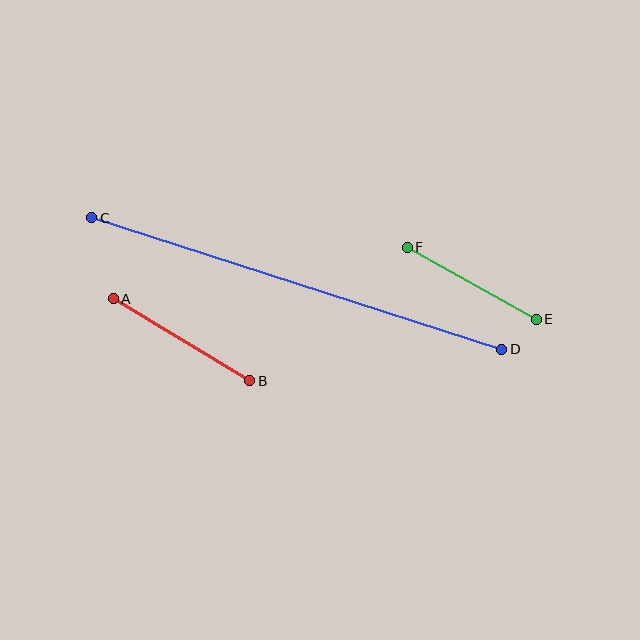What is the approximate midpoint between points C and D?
The midpoint is at approximately (297, 284) pixels.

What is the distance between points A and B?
The distance is approximately 159 pixels.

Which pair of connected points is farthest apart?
Points C and D are farthest apart.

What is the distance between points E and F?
The distance is approximately 148 pixels.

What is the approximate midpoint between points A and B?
The midpoint is at approximately (181, 340) pixels.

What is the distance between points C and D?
The distance is approximately 431 pixels.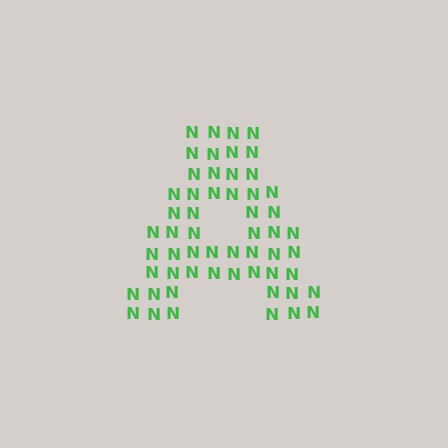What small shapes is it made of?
It is made of small letter N's.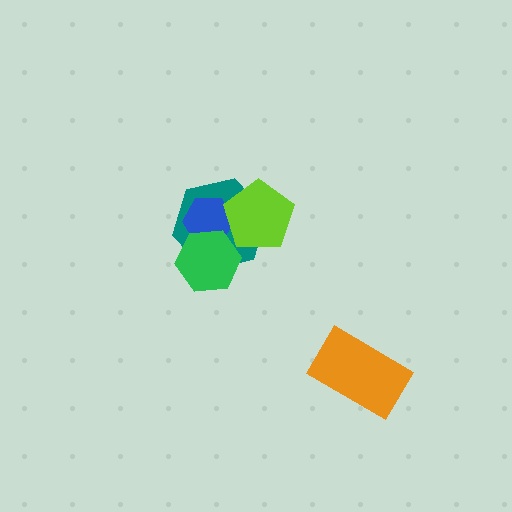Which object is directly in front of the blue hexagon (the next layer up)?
The green hexagon is directly in front of the blue hexagon.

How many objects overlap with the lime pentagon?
2 objects overlap with the lime pentagon.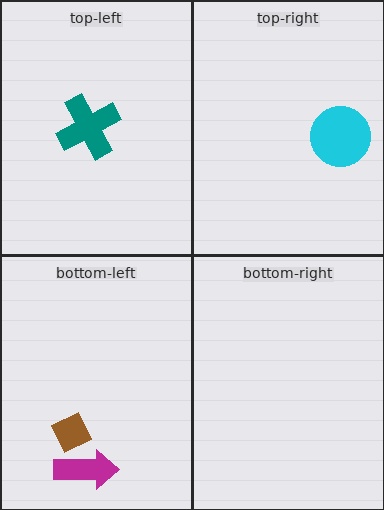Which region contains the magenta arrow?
The bottom-left region.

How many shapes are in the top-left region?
1.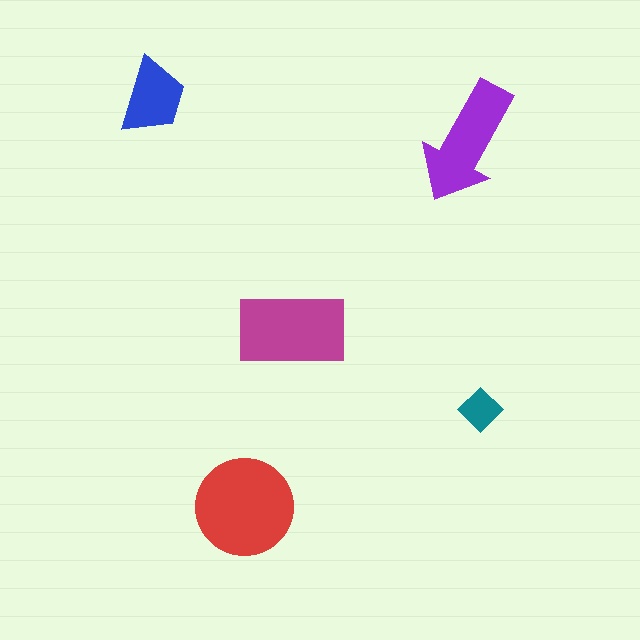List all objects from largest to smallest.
The red circle, the magenta rectangle, the purple arrow, the blue trapezoid, the teal diamond.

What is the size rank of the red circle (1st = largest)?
1st.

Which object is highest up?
The blue trapezoid is topmost.